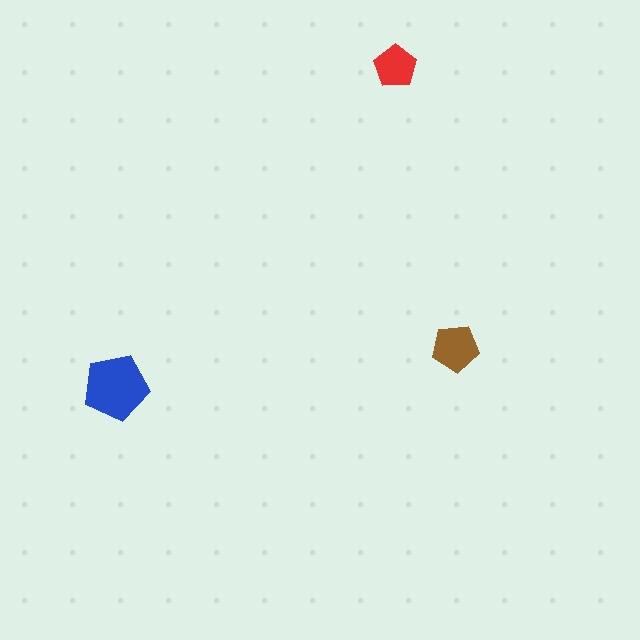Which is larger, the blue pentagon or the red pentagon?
The blue one.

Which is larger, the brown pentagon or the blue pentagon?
The blue one.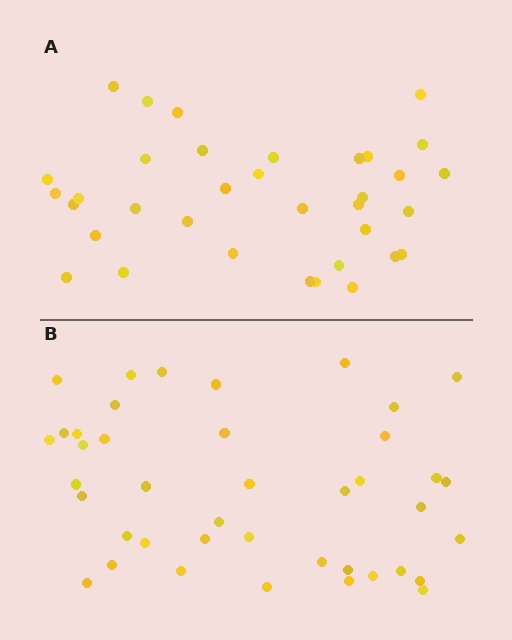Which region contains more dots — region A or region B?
Region B (the bottom region) has more dots.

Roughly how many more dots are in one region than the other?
Region B has about 6 more dots than region A.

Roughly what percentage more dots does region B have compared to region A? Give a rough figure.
About 15% more.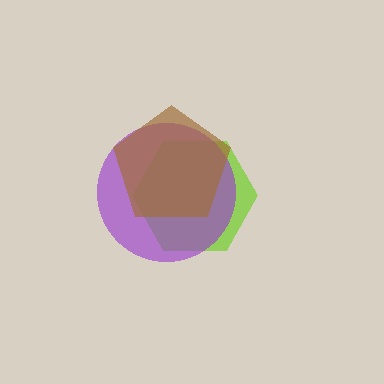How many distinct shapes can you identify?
There are 3 distinct shapes: a lime hexagon, a purple circle, a brown pentagon.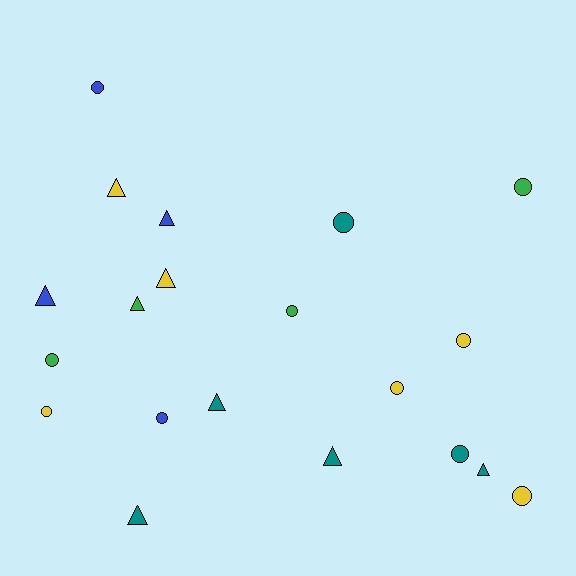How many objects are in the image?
There are 20 objects.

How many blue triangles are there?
There are 2 blue triangles.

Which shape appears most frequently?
Circle, with 11 objects.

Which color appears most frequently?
Teal, with 6 objects.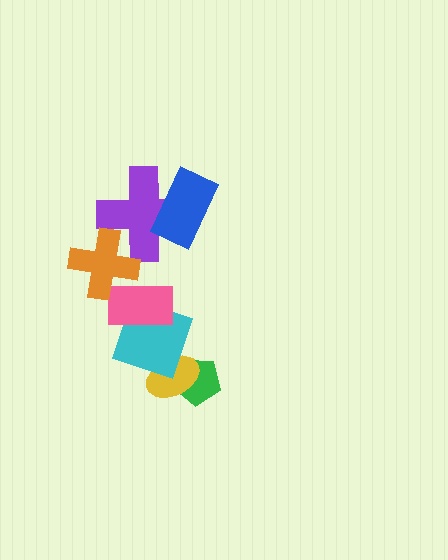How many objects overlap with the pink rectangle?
2 objects overlap with the pink rectangle.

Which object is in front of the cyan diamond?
The pink rectangle is in front of the cyan diamond.